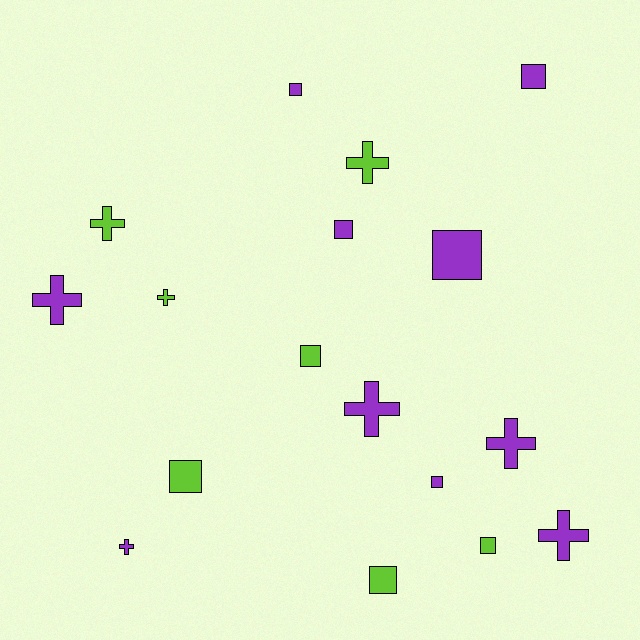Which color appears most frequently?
Purple, with 10 objects.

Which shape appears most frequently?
Square, with 9 objects.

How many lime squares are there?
There are 4 lime squares.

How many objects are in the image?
There are 17 objects.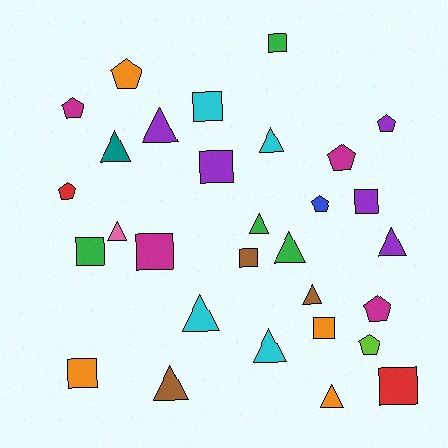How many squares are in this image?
There are 10 squares.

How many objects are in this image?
There are 30 objects.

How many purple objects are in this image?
There are 5 purple objects.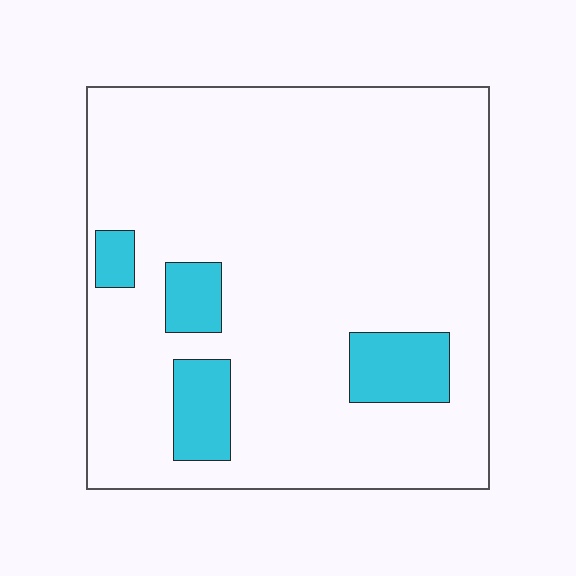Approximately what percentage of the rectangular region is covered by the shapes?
Approximately 10%.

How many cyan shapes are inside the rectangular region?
4.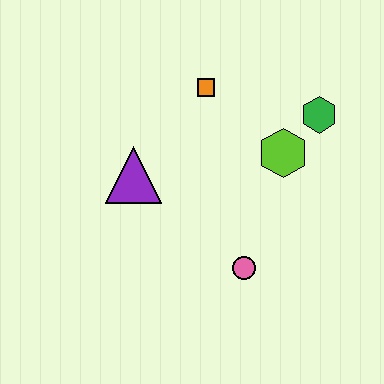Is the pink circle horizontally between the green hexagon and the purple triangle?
Yes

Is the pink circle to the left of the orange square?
No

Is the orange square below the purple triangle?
No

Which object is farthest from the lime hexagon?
The purple triangle is farthest from the lime hexagon.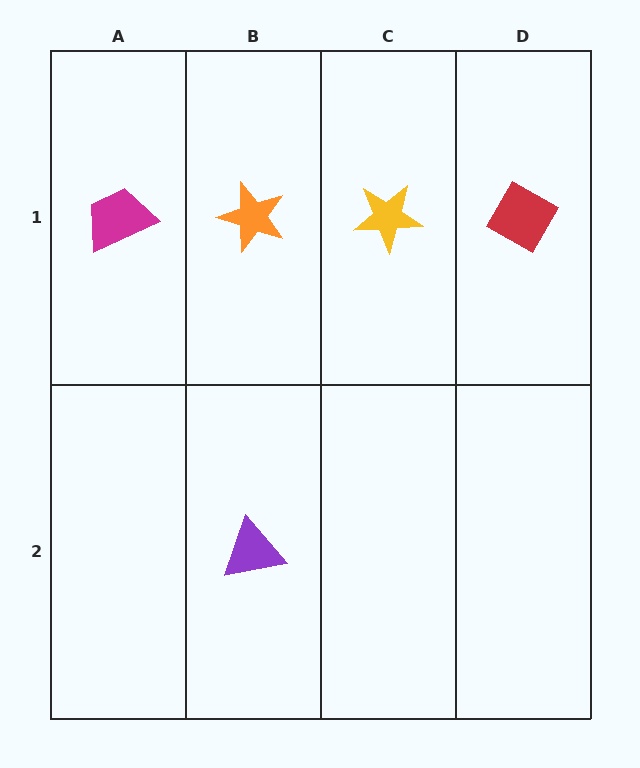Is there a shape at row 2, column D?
No, that cell is empty.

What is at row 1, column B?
An orange star.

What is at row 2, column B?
A purple triangle.